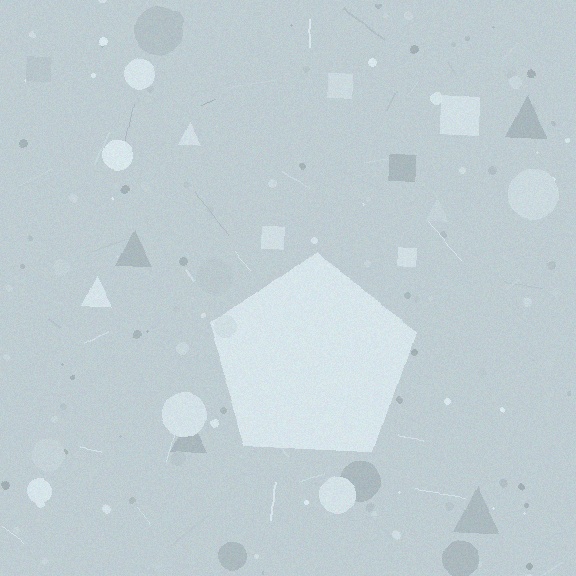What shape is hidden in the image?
A pentagon is hidden in the image.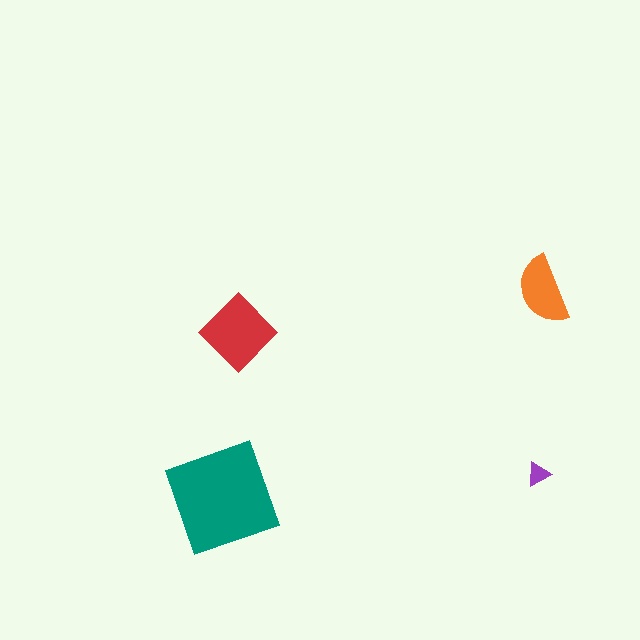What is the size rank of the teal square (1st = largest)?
1st.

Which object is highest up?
The orange semicircle is topmost.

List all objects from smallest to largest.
The purple triangle, the orange semicircle, the red diamond, the teal square.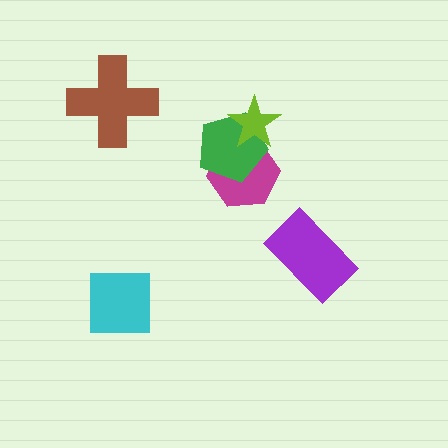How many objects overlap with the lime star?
2 objects overlap with the lime star.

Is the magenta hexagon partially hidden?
Yes, it is partially covered by another shape.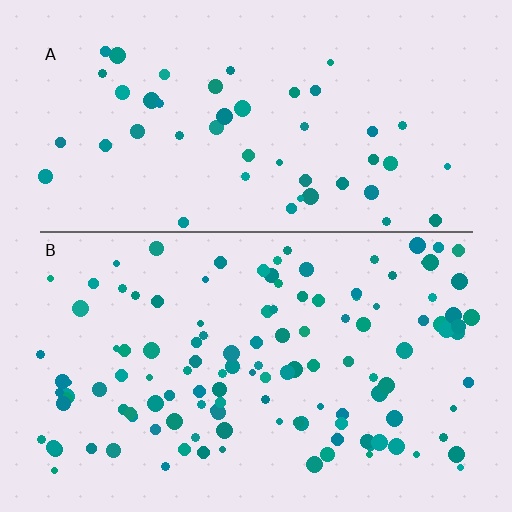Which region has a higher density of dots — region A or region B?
B (the bottom).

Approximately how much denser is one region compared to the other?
Approximately 2.6× — region B over region A.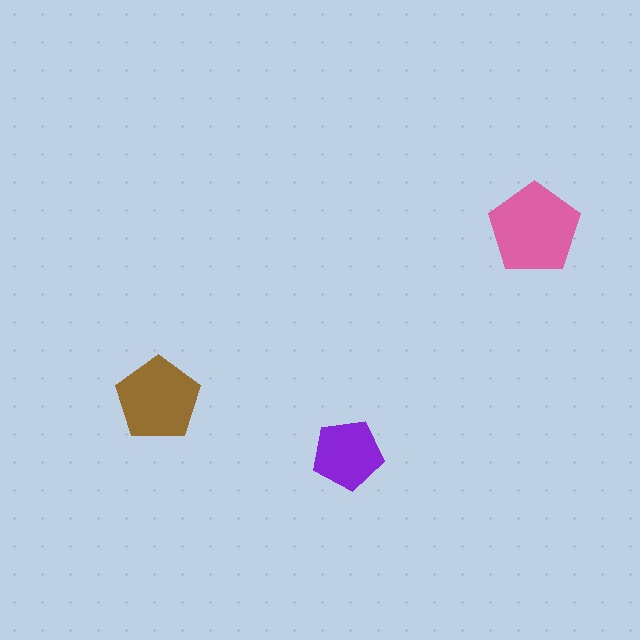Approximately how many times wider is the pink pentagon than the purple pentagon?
About 1.5 times wider.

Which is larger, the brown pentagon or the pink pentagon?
The pink one.